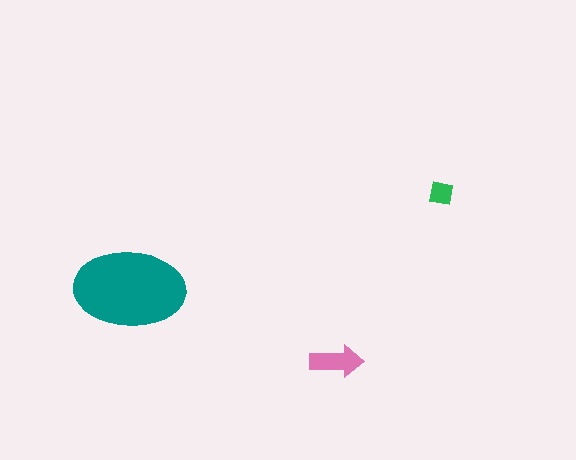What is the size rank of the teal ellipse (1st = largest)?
1st.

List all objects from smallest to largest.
The green square, the pink arrow, the teal ellipse.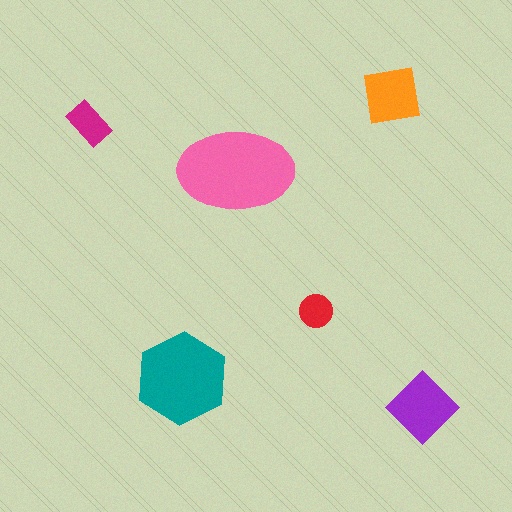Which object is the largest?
The pink ellipse.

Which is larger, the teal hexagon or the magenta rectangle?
The teal hexagon.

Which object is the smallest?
The red circle.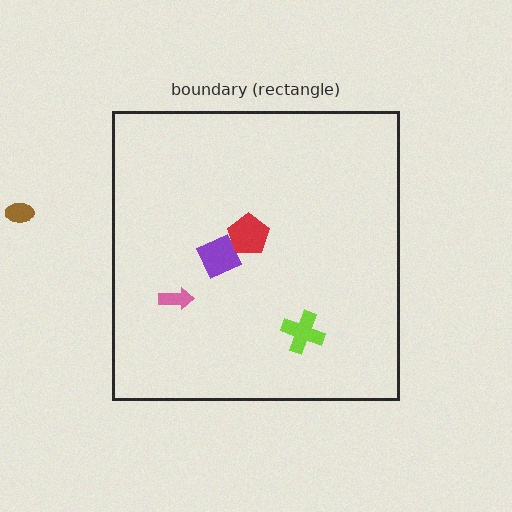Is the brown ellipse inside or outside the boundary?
Outside.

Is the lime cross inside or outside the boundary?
Inside.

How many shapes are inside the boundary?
4 inside, 1 outside.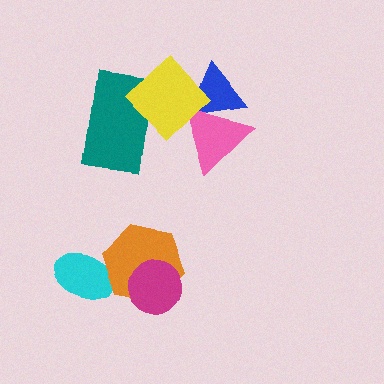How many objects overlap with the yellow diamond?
3 objects overlap with the yellow diamond.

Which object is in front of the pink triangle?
The yellow diamond is in front of the pink triangle.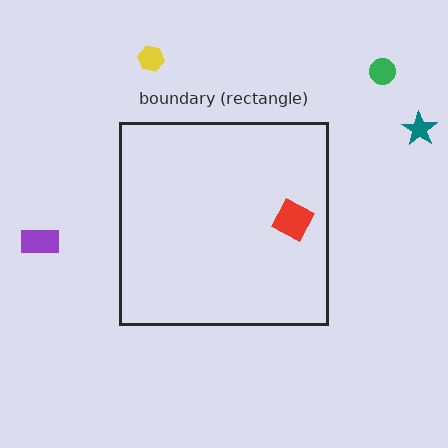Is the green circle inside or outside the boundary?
Outside.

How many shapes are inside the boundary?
1 inside, 4 outside.